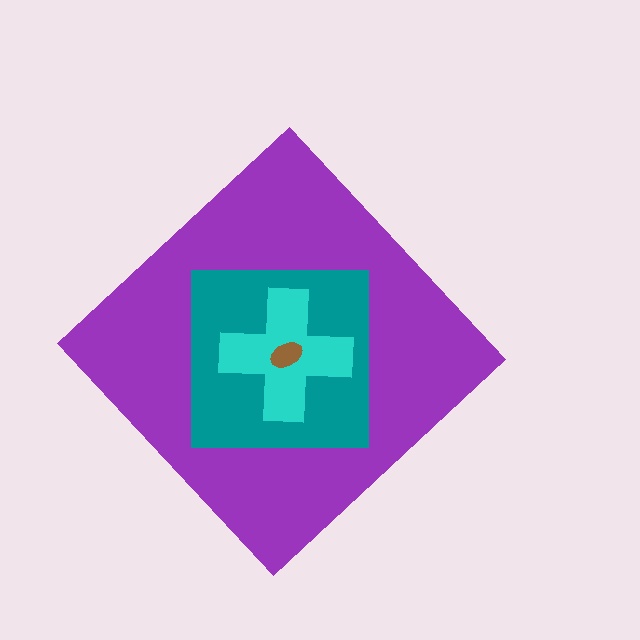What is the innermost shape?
The brown ellipse.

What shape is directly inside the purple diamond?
The teal square.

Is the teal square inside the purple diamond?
Yes.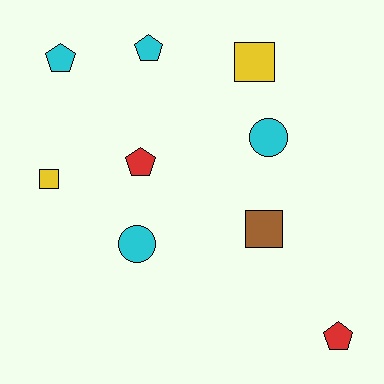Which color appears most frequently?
Cyan, with 4 objects.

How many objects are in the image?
There are 9 objects.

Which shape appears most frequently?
Pentagon, with 4 objects.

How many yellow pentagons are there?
There are no yellow pentagons.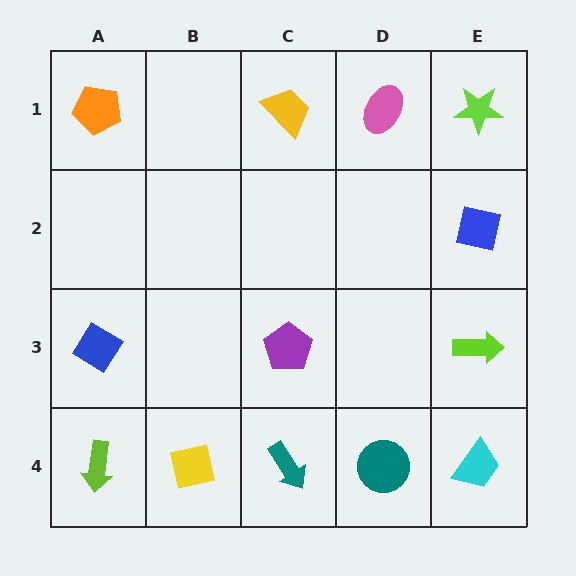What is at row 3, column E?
A lime arrow.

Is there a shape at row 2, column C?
No, that cell is empty.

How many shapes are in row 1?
4 shapes.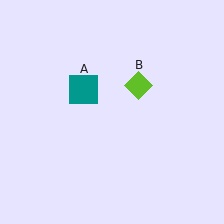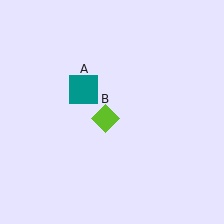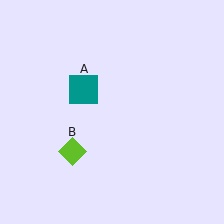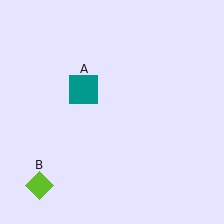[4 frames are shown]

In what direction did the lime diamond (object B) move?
The lime diamond (object B) moved down and to the left.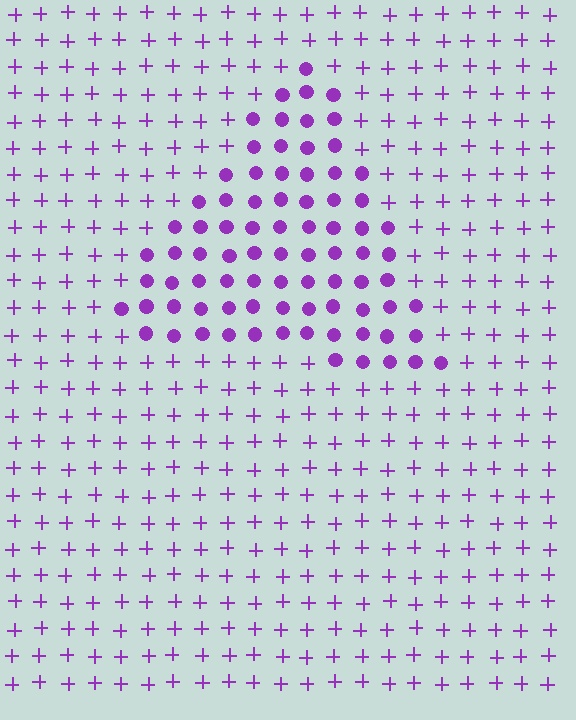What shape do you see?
I see a triangle.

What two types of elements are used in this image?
The image uses circles inside the triangle region and plus signs outside it.